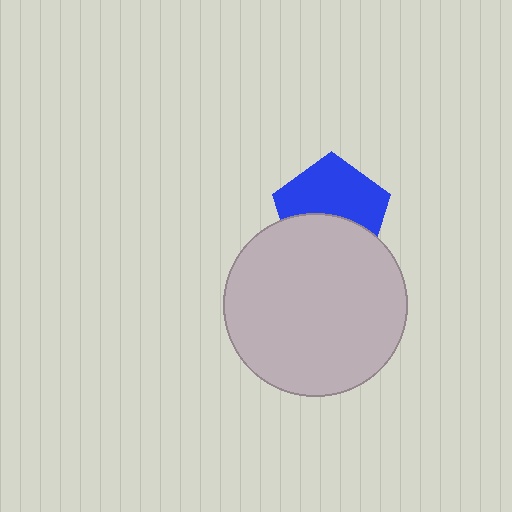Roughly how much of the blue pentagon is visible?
About half of it is visible (roughly 56%).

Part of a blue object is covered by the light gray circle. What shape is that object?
It is a pentagon.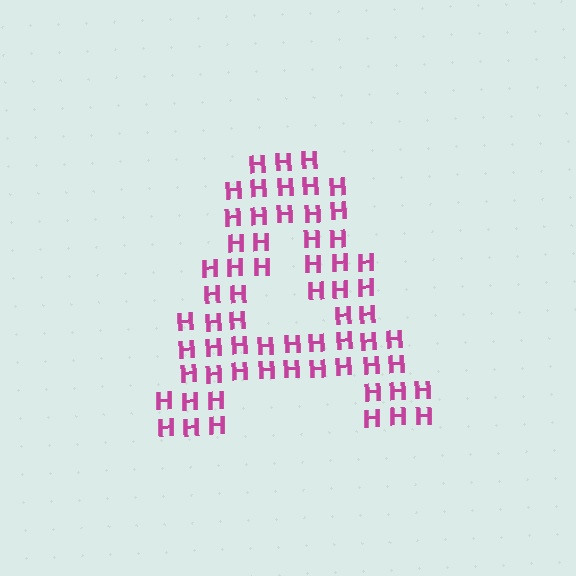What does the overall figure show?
The overall figure shows the letter A.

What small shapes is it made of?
It is made of small letter H's.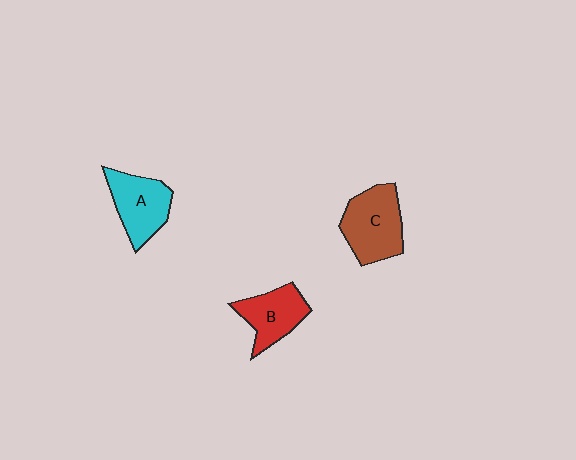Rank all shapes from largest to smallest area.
From largest to smallest: C (brown), A (cyan), B (red).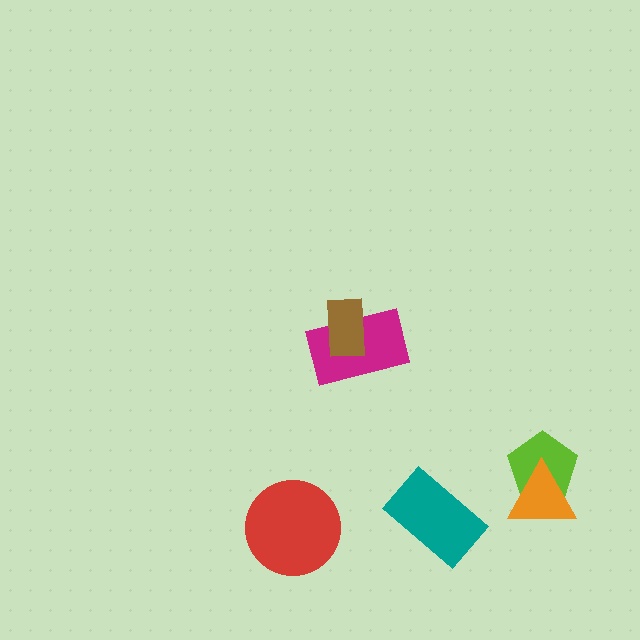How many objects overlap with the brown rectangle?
1 object overlaps with the brown rectangle.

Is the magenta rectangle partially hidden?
Yes, it is partially covered by another shape.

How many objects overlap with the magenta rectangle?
1 object overlaps with the magenta rectangle.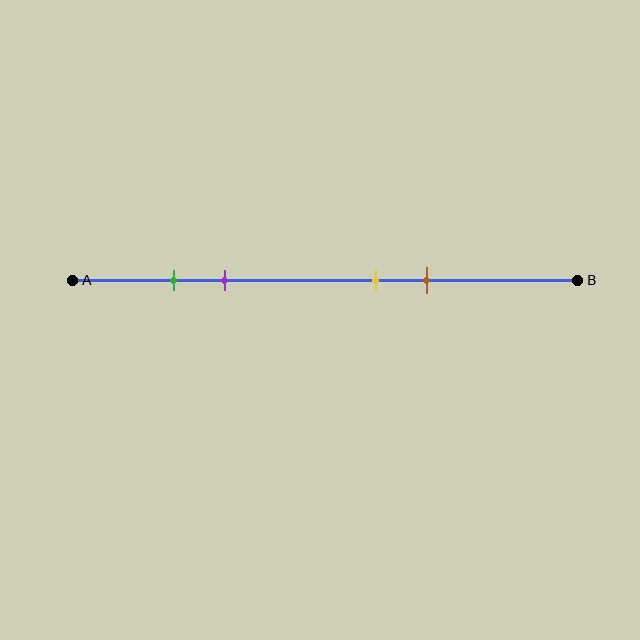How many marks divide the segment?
There are 4 marks dividing the segment.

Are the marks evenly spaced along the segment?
No, the marks are not evenly spaced.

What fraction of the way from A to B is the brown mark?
The brown mark is approximately 70% (0.7) of the way from A to B.